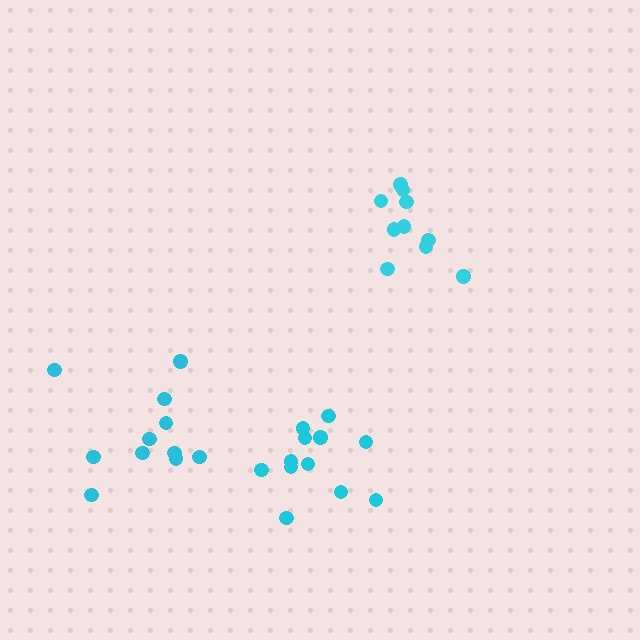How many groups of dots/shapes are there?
There are 3 groups.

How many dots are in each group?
Group 1: 10 dots, Group 2: 12 dots, Group 3: 11 dots (33 total).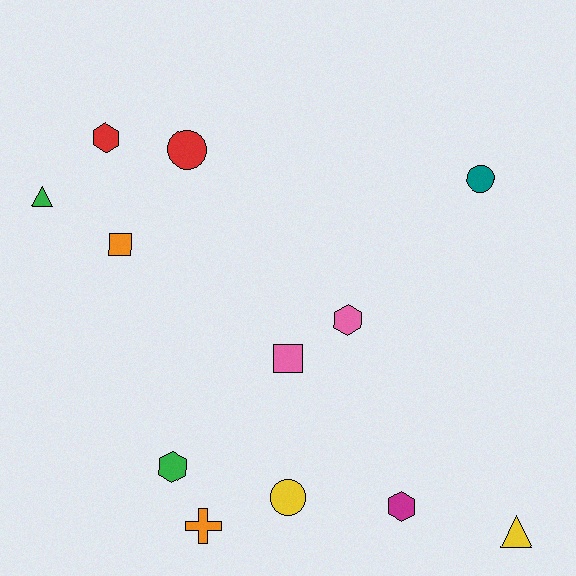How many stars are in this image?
There are no stars.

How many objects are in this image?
There are 12 objects.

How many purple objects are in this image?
There are no purple objects.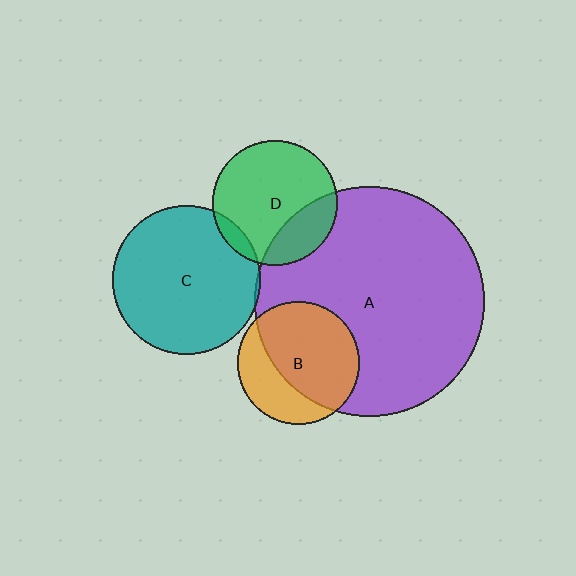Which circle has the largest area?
Circle A (purple).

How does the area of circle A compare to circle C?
Approximately 2.4 times.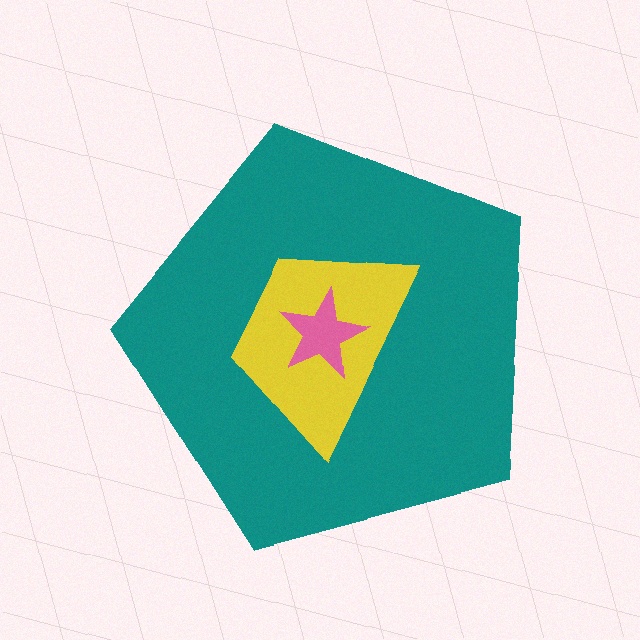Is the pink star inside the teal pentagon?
Yes.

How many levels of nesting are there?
3.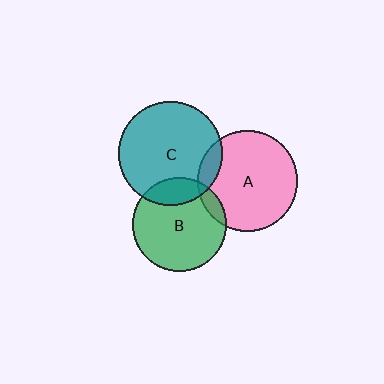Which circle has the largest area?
Circle C (teal).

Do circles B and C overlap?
Yes.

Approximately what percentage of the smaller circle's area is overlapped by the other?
Approximately 20%.